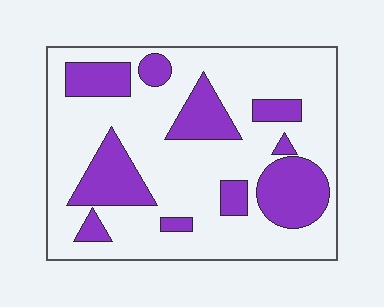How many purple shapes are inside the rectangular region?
10.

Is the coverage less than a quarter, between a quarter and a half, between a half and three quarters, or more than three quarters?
Between a quarter and a half.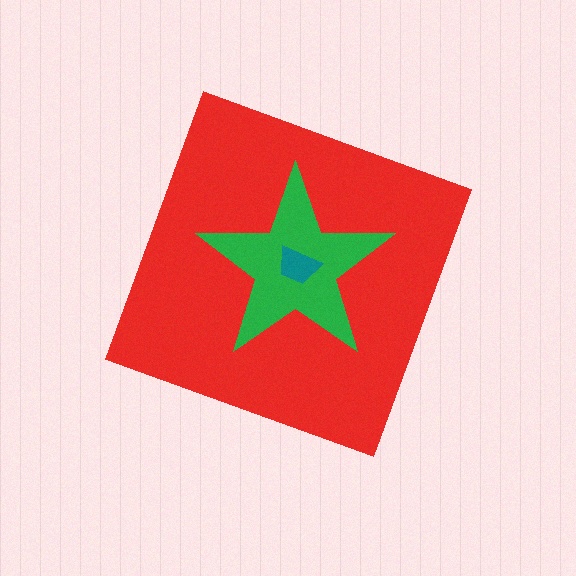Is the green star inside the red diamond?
Yes.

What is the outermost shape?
The red diamond.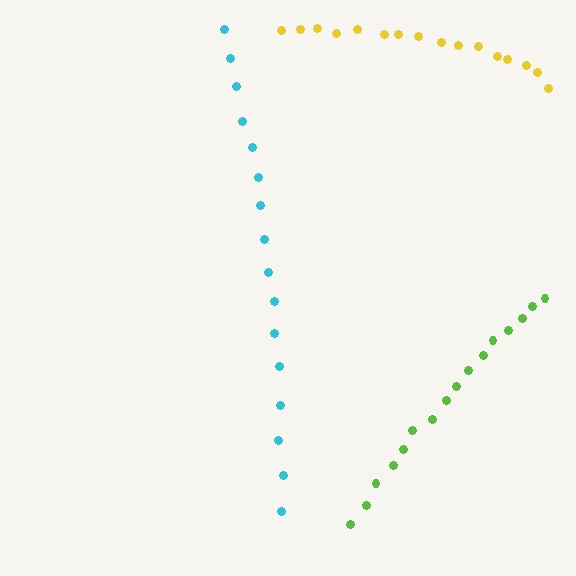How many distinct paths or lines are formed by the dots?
There are 3 distinct paths.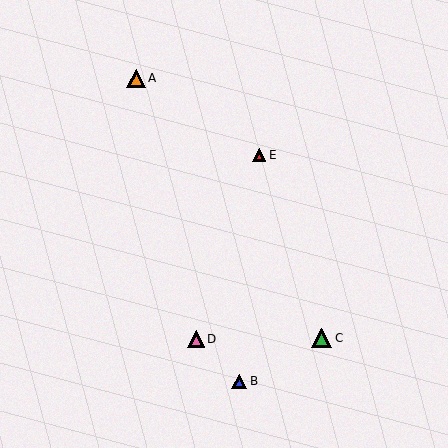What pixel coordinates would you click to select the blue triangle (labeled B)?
Click at (239, 381) to select the blue triangle B.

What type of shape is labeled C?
Shape C is a green triangle.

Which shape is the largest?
The green triangle (labeled C) is the largest.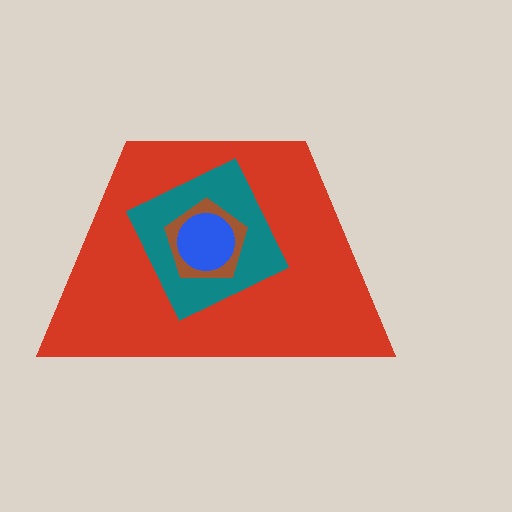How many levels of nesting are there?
4.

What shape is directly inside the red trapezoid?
The teal diamond.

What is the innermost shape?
The blue circle.